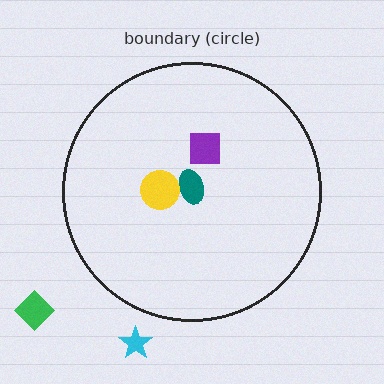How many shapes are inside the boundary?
3 inside, 2 outside.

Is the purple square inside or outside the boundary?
Inside.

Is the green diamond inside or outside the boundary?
Outside.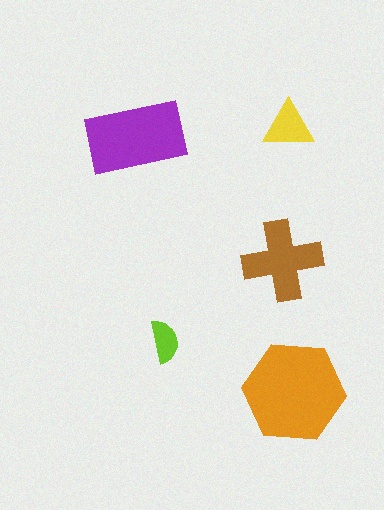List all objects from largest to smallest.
The orange hexagon, the purple rectangle, the brown cross, the yellow triangle, the lime semicircle.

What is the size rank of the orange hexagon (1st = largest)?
1st.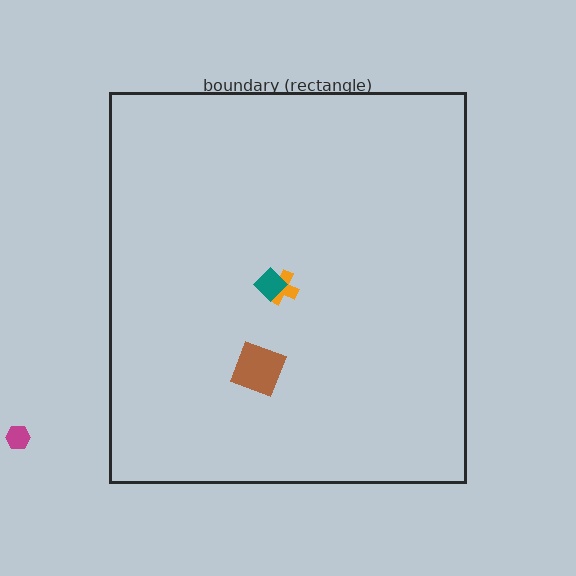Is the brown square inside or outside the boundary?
Inside.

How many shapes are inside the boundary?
3 inside, 1 outside.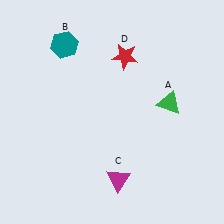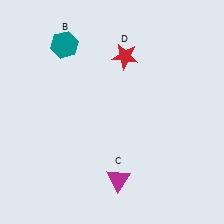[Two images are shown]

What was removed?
The green triangle (A) was removed in Image 2.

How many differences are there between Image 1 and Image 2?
There is 1 difference between the two images.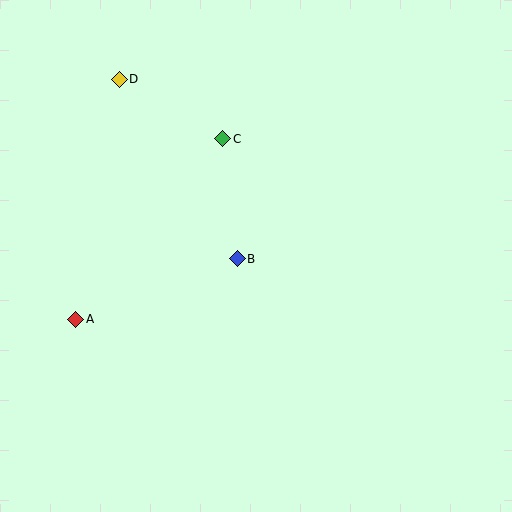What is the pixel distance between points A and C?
The distance between A and C is 233 pixels.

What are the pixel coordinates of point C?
Point C is at (223, 139).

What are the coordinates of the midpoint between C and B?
The midpoint between C and B is at (230, 199).